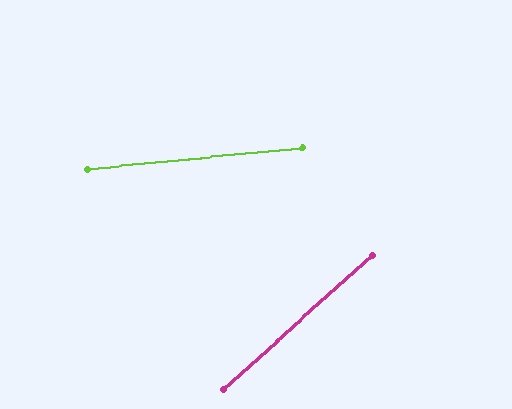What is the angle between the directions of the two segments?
Approximately 36 degrees.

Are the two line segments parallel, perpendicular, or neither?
Neither parallel nor perpendicular — they differ by about 36°.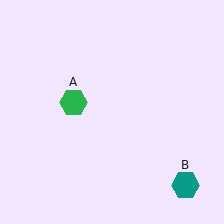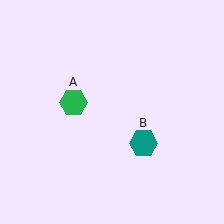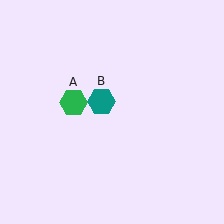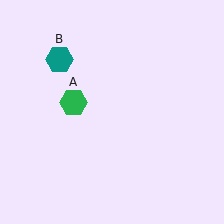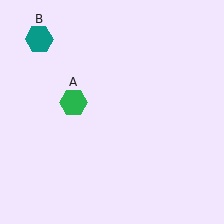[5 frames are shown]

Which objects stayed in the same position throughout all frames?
Green hexagon (object A) remained stationary.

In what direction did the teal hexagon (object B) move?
The teal hexagon (object B) moved up and to the left.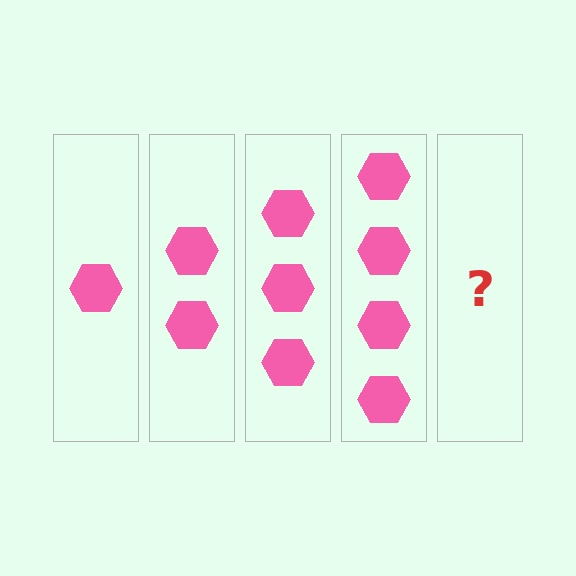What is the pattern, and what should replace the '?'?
The pattern is that each step adds one more hexagon. The '?' should be 5 hexagons.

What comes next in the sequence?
The next element should be 5 hexagons.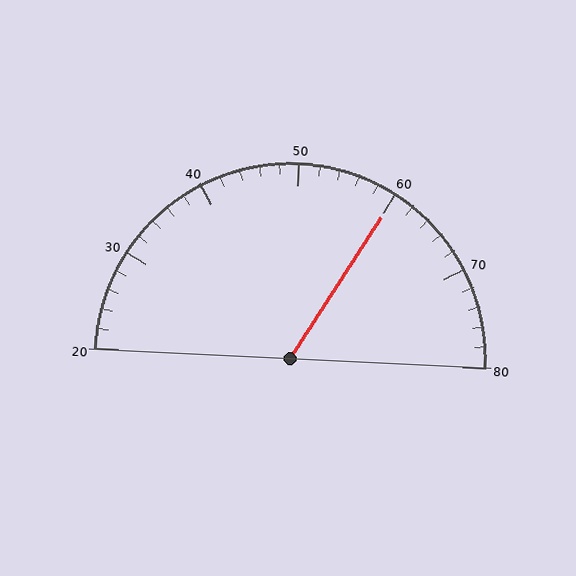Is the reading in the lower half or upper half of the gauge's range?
The reading is in the upper half of the range (20 to 80).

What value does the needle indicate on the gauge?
The needle indicates approximately 60.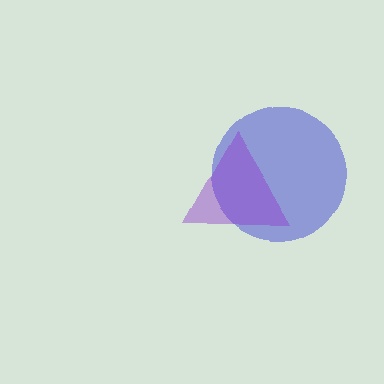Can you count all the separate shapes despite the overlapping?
Yes, there are 2 separate shapes.